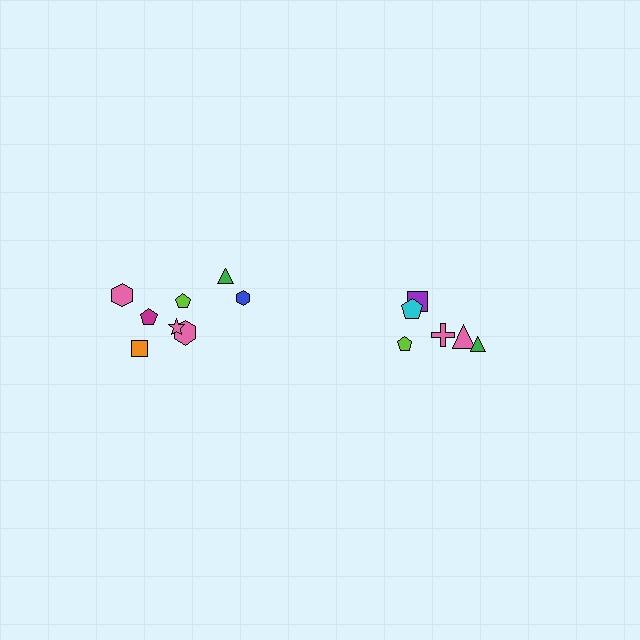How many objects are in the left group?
There are 8 objects.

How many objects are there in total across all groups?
There are 14 objects.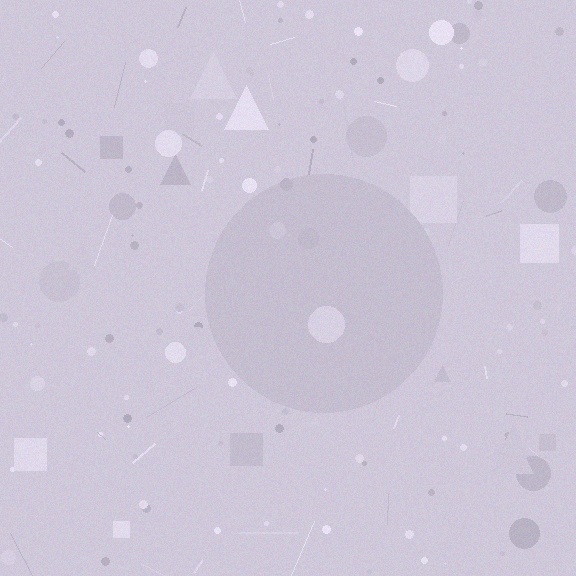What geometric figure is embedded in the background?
A circle is embedded in the background.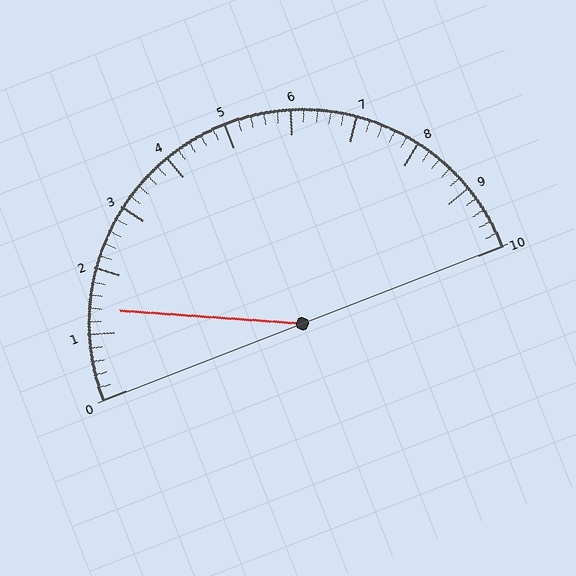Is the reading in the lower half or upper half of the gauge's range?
The reading is in the lower half of the range (0 to 10).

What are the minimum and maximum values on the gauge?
The gauge ranges from 0 to 10.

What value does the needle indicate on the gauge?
The needle indicates approximately 1.4.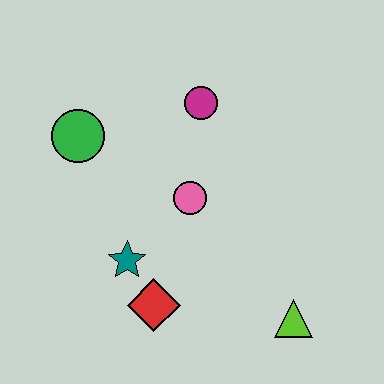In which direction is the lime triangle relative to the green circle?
The lime triangle is to the right of the green circle.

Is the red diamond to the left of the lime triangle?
Yes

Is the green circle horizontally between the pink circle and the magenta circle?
No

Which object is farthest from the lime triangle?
The green circle is farthest from the lime triangle.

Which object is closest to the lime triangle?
The red diamond is closest to the lime triangle.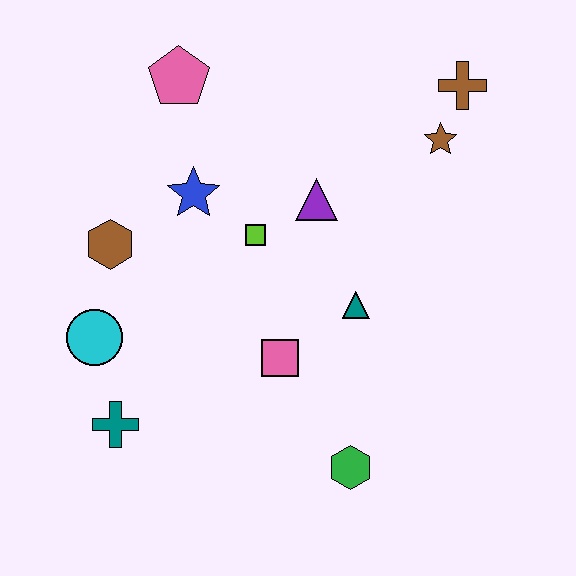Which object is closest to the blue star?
The lime square is closest to the blue star.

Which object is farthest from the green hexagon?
The pink pentagon is farthest from the green hexagon.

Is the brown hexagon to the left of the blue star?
Yes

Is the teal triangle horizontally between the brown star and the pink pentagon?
Yes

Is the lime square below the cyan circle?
No